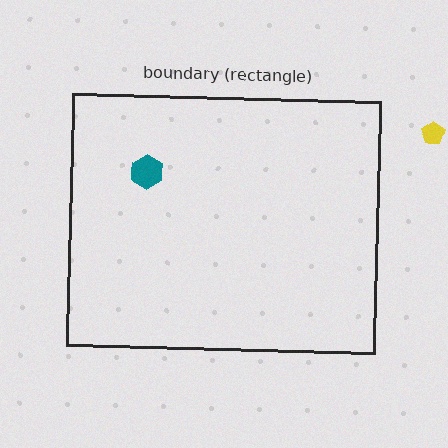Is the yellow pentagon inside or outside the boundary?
Outside.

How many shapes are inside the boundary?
1 inside, 1 outside.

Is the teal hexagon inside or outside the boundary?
Inside.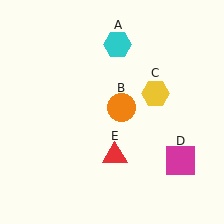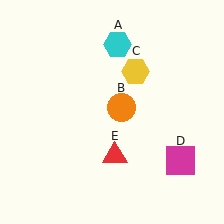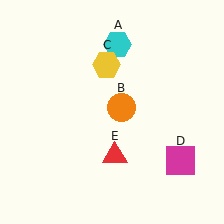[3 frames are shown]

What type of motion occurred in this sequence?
The yellow hexagon (object C) rotated counterclockwise around the center of the scene.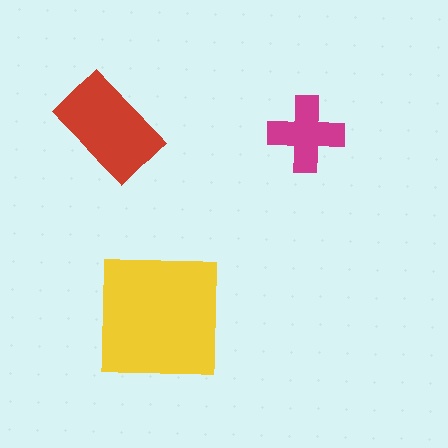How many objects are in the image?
There are 3 objects in the image.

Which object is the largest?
The yellow square.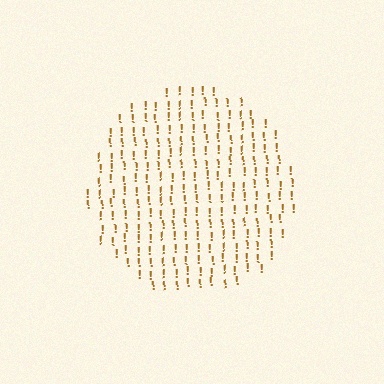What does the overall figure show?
The overall figure shows a circle.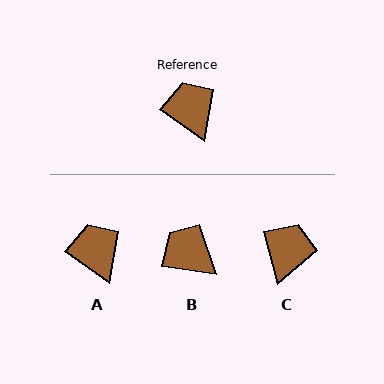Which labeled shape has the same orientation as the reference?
A.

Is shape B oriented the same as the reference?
No, it is off by about 28 degrees.